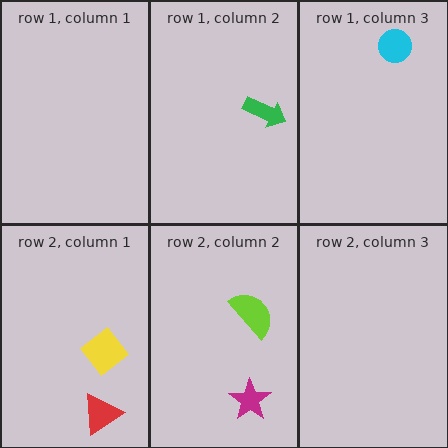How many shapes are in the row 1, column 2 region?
1.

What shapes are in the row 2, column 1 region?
The yellow diamond, the red triangle.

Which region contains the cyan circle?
The row 1, column 3 region.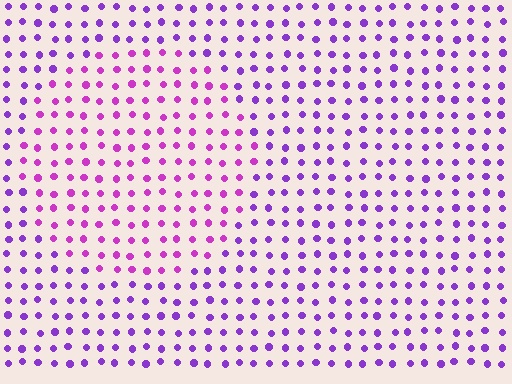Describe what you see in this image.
The image is filled with small purple elements in a uniform arrangement. A circle-shaped region is visible where the elements are tinted to a slightly different hue, forming a subtle color boundary.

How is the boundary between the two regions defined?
The boundary is defined purely by a slight shift in hue (about 30 degrees). Spacing, size, and orientation are identical on both sides.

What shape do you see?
I see a circle.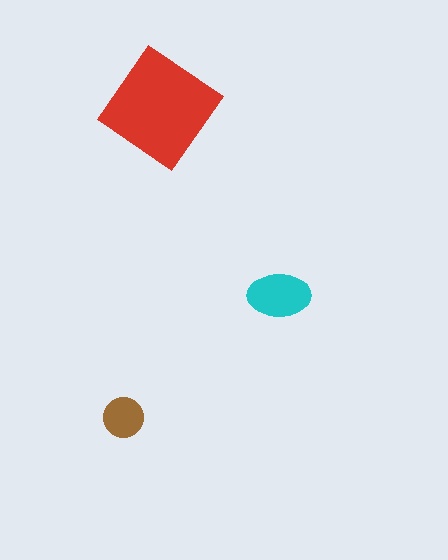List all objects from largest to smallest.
The red diamond, the cyan ellipse, the brown circle.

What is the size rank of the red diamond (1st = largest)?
1st.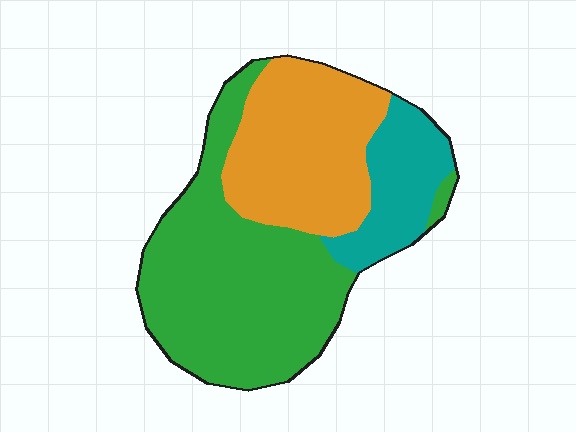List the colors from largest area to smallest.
From largest to smallest: green, orange, teal.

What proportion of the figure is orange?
Orange takes up about one third (1/3) of the figure.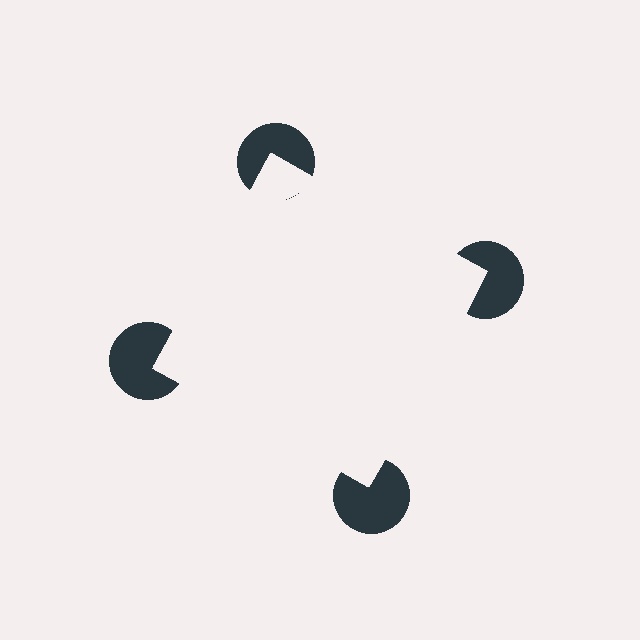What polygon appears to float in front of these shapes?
An illusory square — its edges are inferred from the aligned wedge cuts in the pac-man discs, not physically drawn.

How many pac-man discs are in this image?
There are 4 — one at each vertex of the illusory square.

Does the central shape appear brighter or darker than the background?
It typically appears slightly brighter than the background, even though no actual brightness change is drawn.